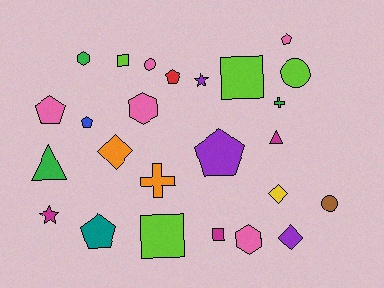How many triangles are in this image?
There are 2 triangles.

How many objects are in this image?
There are 25 objects.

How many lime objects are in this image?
There are 4 lime objects.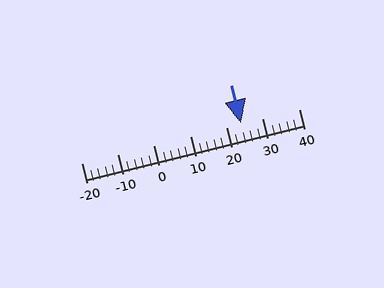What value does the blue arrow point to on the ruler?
The blue arrow points to approximately 24.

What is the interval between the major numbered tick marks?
The major tick marks are spaced 10 units apart.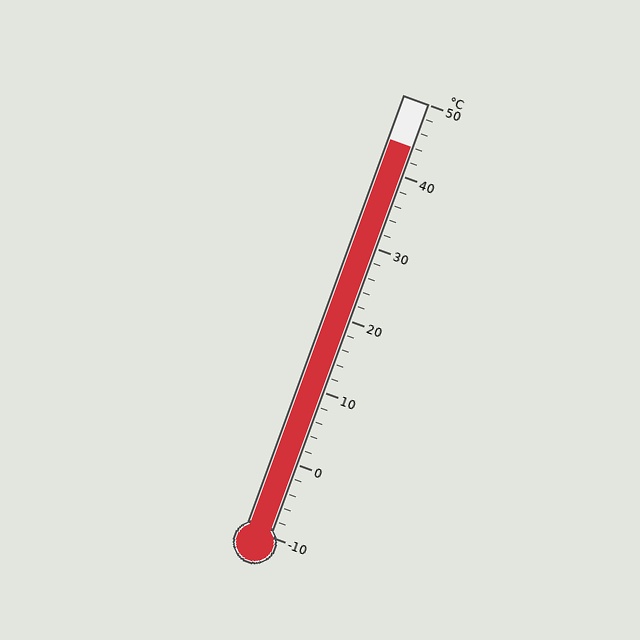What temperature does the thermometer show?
The thermometer shows approximately 44°C.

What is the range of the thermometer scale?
The thermometer scale ranges from -10°C to 50°C.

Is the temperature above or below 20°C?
The temperature is above 20°C.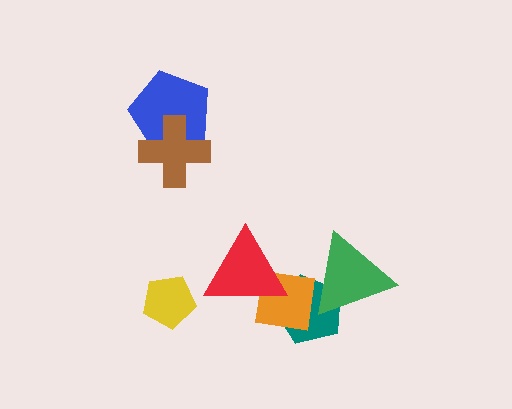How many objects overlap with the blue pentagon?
1 object overlaps with the blue pentagon.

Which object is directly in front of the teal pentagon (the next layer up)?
The orange square is directly in front of the teal pentagon.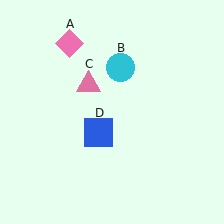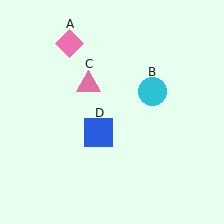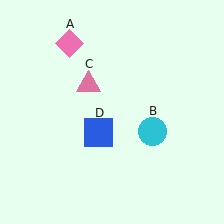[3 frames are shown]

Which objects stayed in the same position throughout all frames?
Pink diamond (object A) and pink triangle (object C) and blue square (object D) remained stationary.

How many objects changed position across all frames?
1 object changed position: cyan circle (object B).